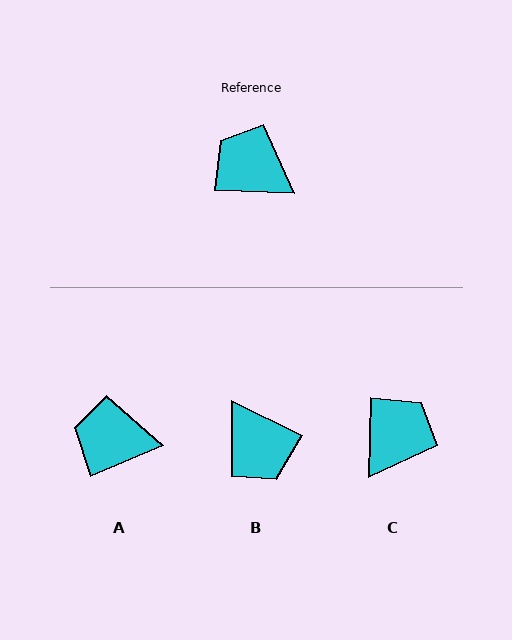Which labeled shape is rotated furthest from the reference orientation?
B, about 156 degrees away.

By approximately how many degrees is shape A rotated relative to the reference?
Approximately 25 degrees counter-clockwise.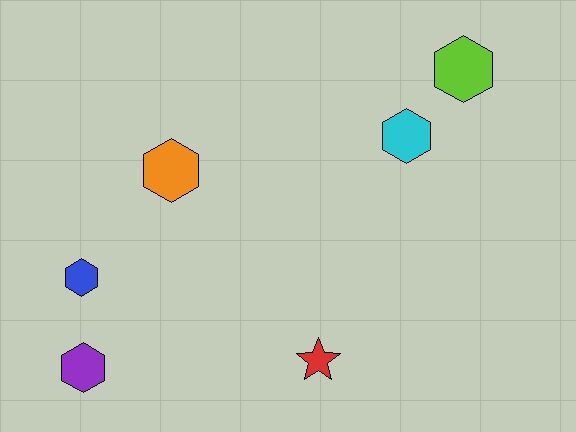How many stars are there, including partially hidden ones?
There is 1 star.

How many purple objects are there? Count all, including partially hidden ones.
There is 1 purple object.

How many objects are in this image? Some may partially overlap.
There are 6 objects.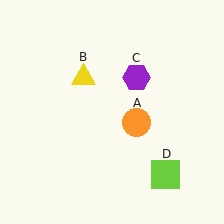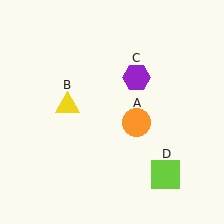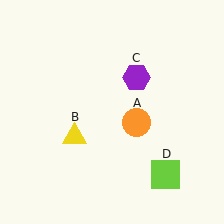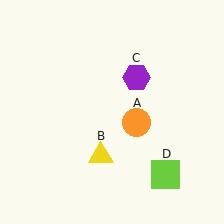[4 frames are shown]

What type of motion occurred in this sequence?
The yellow triangle (object B) rotated counterclockwise around the center of the scene.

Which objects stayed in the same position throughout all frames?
Orange circle (object A) and purple hexagon (object C) and lime square (object D) remained stationary.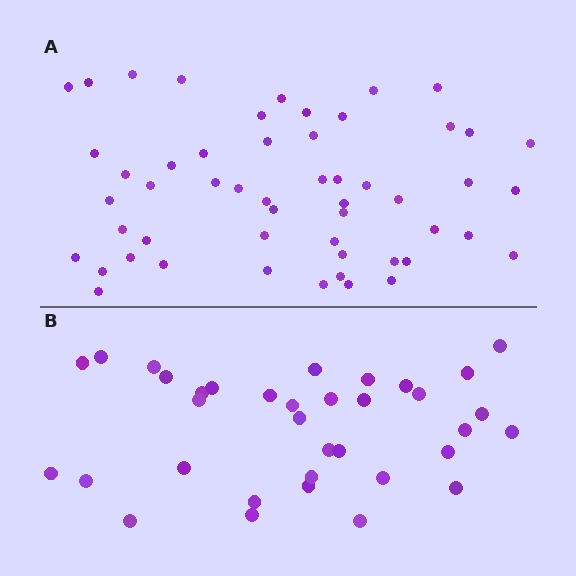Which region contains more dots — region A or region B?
Region A (the top region) has more dots.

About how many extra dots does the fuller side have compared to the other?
Region A has approximately 20 more dots than region B.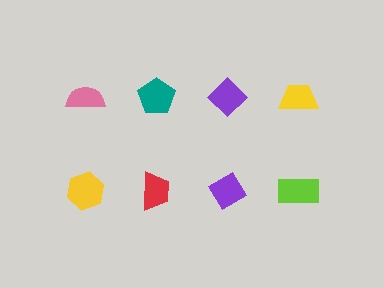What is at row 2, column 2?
A red trapezoid.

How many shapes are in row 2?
4 shapes.